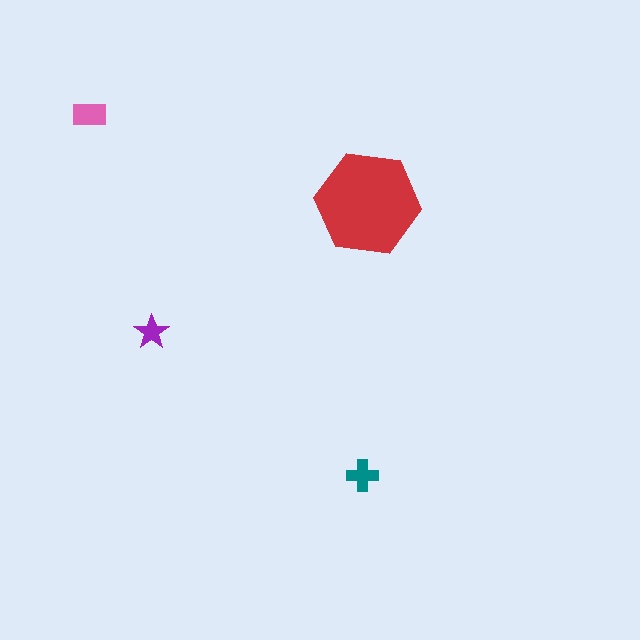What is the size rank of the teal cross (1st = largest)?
3rd.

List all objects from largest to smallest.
The red hexagon, the pink rectangle, the teal cross, the purple star.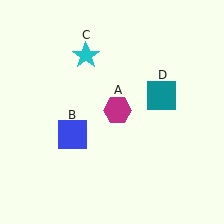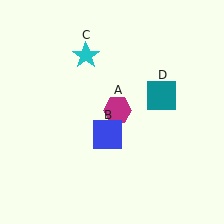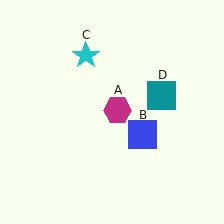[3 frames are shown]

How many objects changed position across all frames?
1 object changed position: blue square (object B).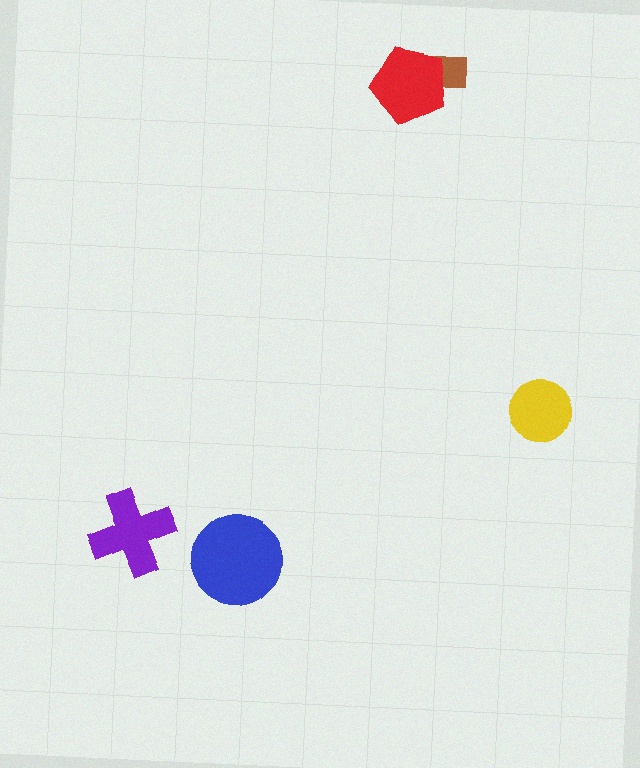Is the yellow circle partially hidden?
No, no other shape covers it.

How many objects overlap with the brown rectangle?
1 object overlaps with the brown rectangle.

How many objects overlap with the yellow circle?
0 objects overlap with the yellow circle.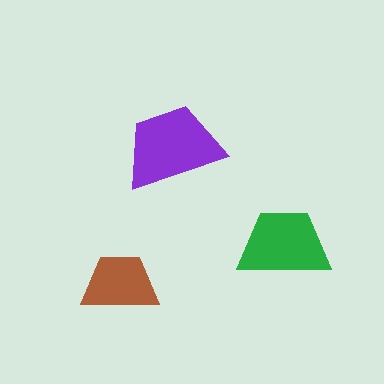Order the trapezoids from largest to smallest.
the purple one, the green one, the brown one.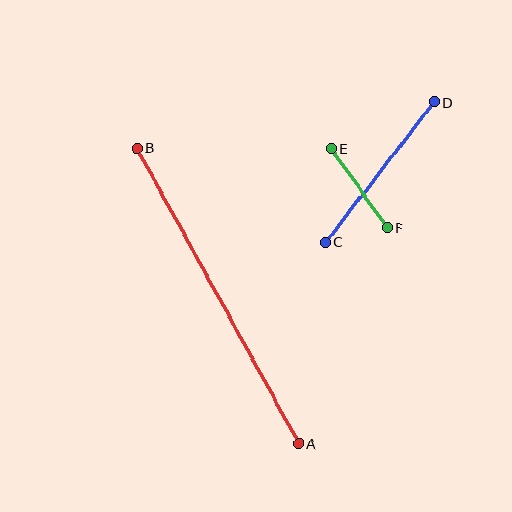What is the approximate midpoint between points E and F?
The midpoint is at approximately (359, 188) pixels.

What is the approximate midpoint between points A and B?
The midpoint is at approximately (218, 296) pixels.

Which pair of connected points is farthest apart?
Points A and B are farthest apart.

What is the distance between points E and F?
The distance is approximately 97 pixels.